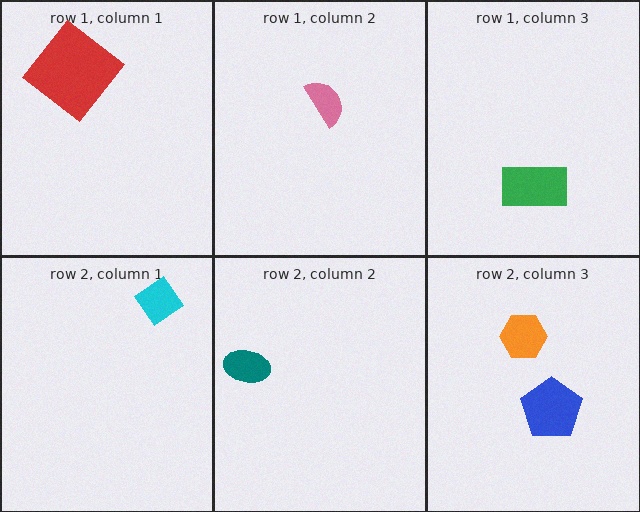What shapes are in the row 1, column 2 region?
The pink semicircle.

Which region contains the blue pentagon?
The row 2, column 3 region.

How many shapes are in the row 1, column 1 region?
1.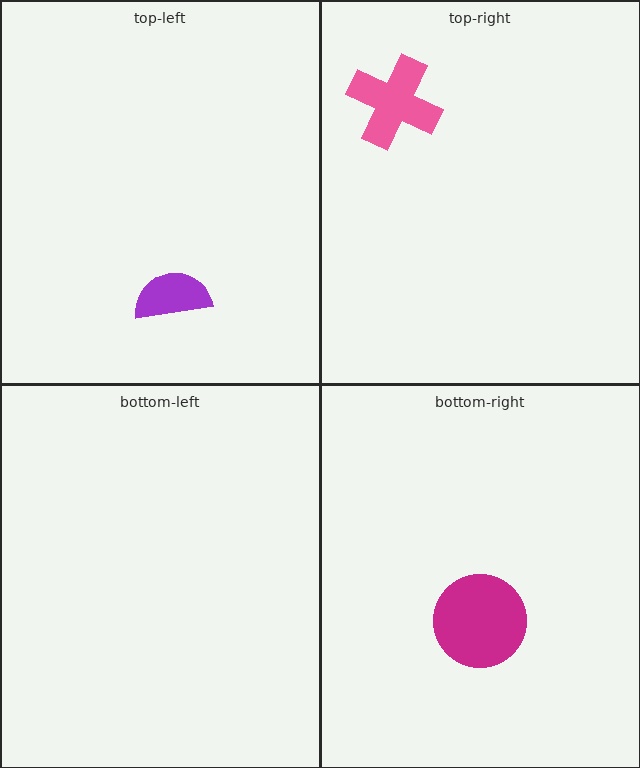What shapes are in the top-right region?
The pink cross.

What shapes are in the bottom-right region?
The magenta circle.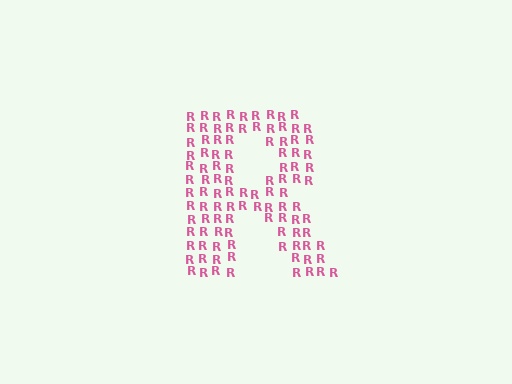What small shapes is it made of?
It is made of small letter R's.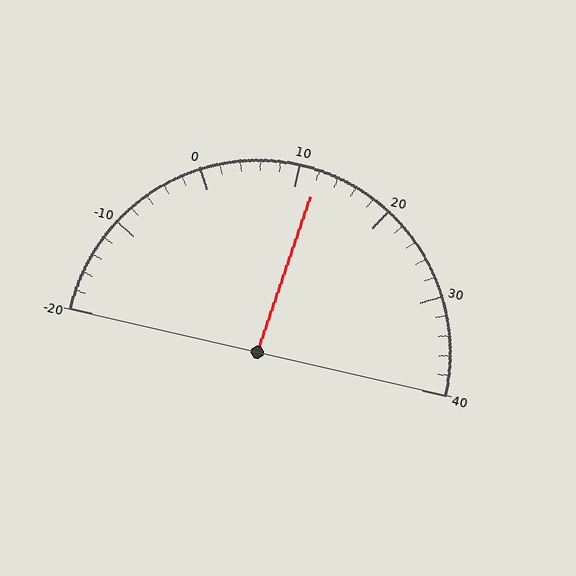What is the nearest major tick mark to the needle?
The nearest major tick mark is 10.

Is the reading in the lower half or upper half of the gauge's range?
The reading is in the upper half of the range (-20 to 40).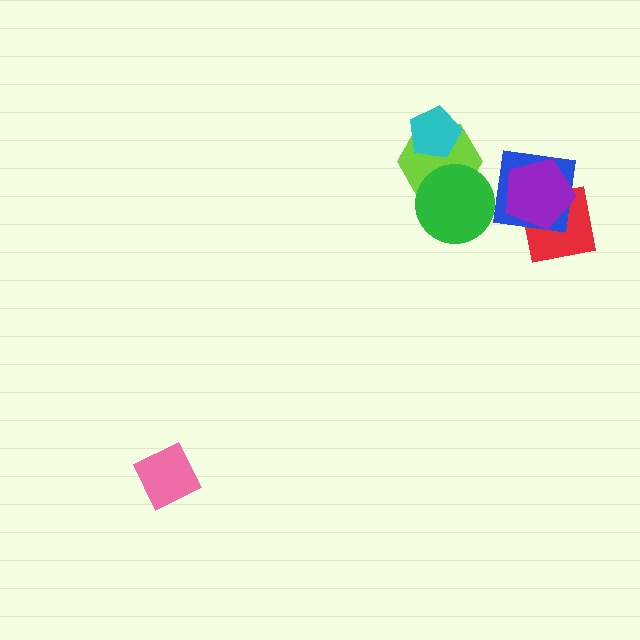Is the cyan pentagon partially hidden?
No, no other shape covers it.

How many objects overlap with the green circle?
1 object overlaps with the green circle.